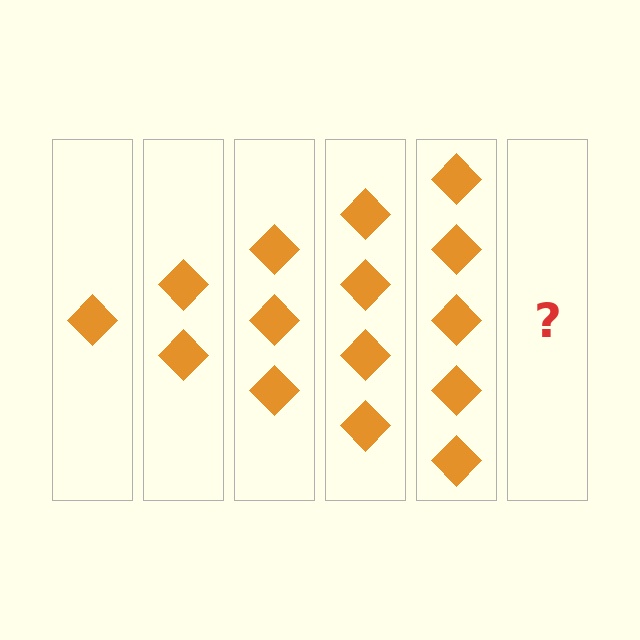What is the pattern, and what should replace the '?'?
The pattern is that each step adds one more diamond. The '?' should be 6 diamonds.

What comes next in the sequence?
The next element should be 6 diamonds.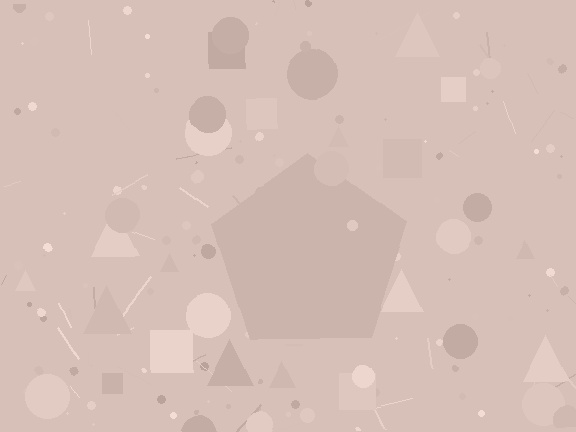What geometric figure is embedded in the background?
A pentagon is embedded in the background.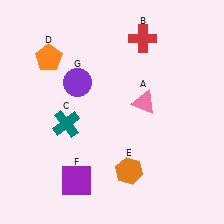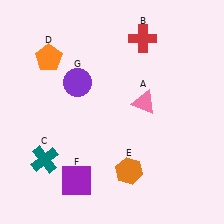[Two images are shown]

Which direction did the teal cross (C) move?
The teal cross (C) moved down.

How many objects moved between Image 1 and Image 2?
1 object moved between the two images.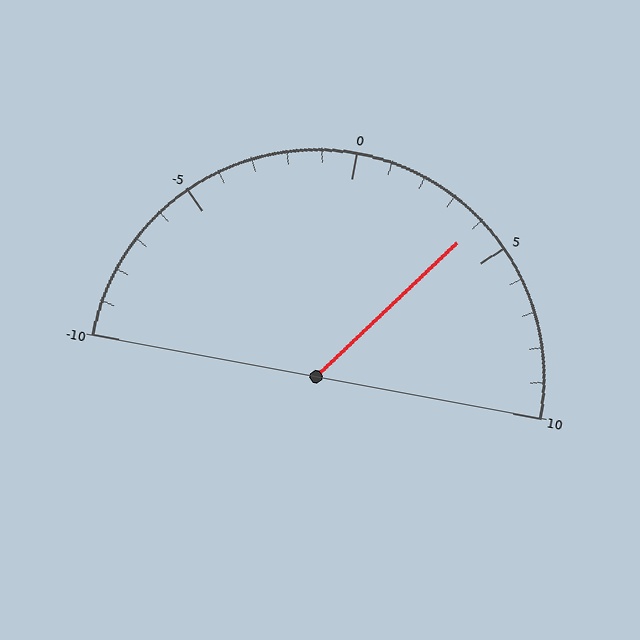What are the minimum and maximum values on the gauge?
The gauge ranges from -10 to 10.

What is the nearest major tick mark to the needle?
The nearest major tick mark is 5.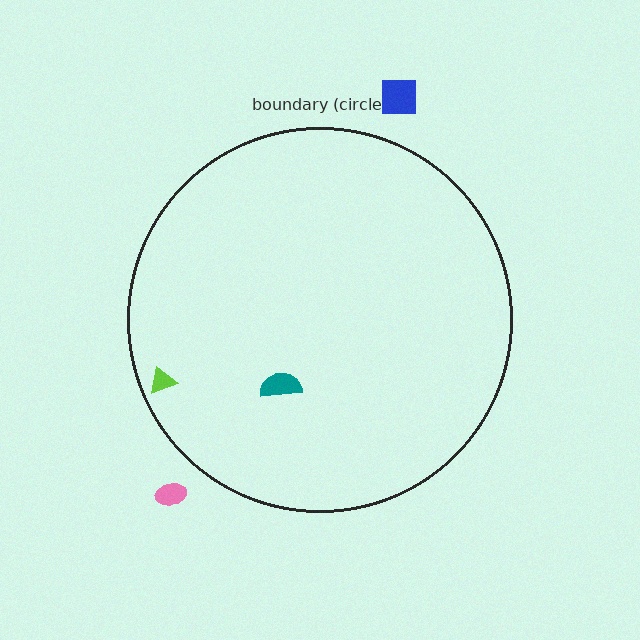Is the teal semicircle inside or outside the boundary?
Inside.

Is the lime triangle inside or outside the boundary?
Inside.